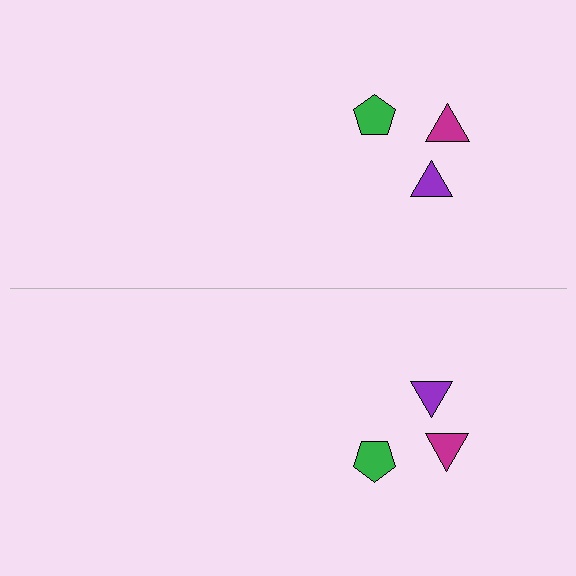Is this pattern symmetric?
Yes, this pattern has bilateral (reflection) symmetry.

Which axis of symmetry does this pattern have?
The pattern has a horizontal axis of symmetry running through the center of the image.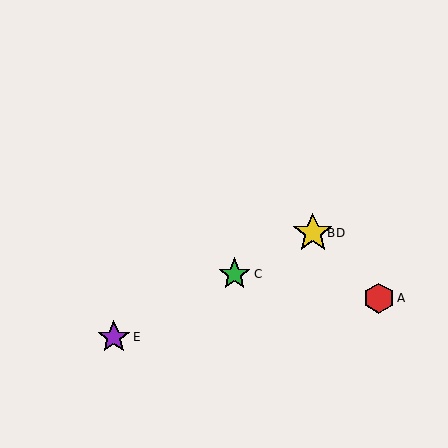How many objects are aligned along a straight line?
4 objects (B, C, D, E) are aligned along a straight line.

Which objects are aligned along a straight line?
Objects B, C, D, E are aligned along a straight line.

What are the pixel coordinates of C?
Object C is at (235, 274).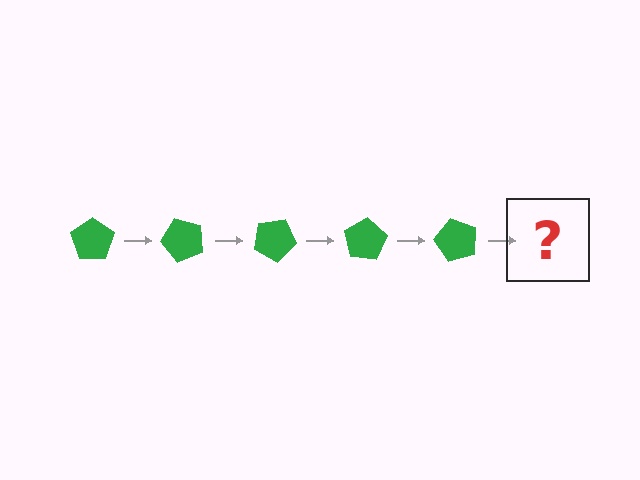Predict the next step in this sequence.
The next step is a green pentagon rotated 250 degrees.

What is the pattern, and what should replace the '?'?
The pattern is that the pentagon rotates 50 degrees each step. The '?' should be a green pentagon rotated 250 degrees.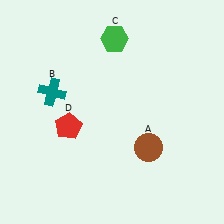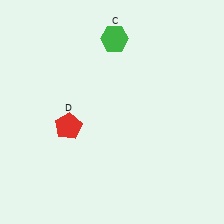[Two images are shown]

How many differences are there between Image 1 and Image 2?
There are 2 differences between the two images.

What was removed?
The teal cross (B), the brown circle (A) were removed in Image 2.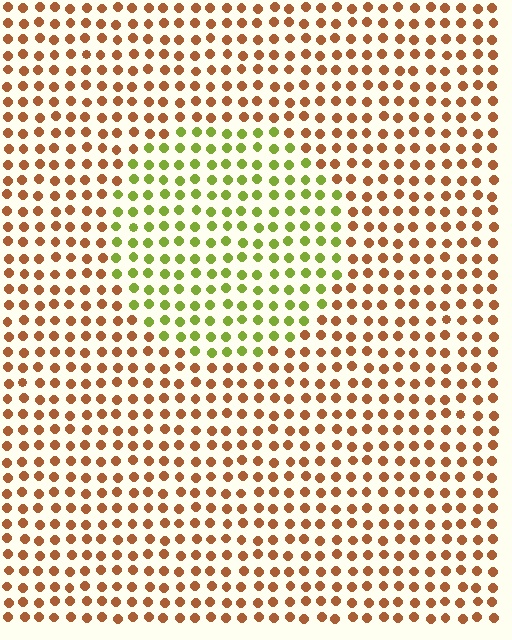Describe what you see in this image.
The image is filled with small brown elements in a uniform arrangement. A circle-shaped region is visible where the elements are tinted to a slightly different hue, forming a subtle color boundary.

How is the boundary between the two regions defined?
The boundary is defined purely by a slight shift in hue (about 63 degrees). Spacing, size, and orientation are identical on both sides.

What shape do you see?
I see a circle.